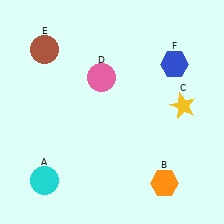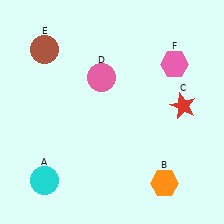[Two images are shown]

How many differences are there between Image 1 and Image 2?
There are 2 differences between the two images.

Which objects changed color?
C changed from yellow to red. F changed from blue to pink.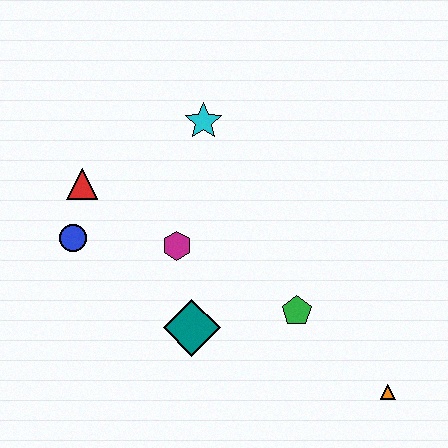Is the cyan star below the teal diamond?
No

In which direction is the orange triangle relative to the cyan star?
The orange triangle is below the cyan star.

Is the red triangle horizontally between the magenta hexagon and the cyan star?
No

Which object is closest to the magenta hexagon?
The teal diamond is closest to the magenta hexagon.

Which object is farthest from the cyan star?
The orange triangle is farthest from the cyan star.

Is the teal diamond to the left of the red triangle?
No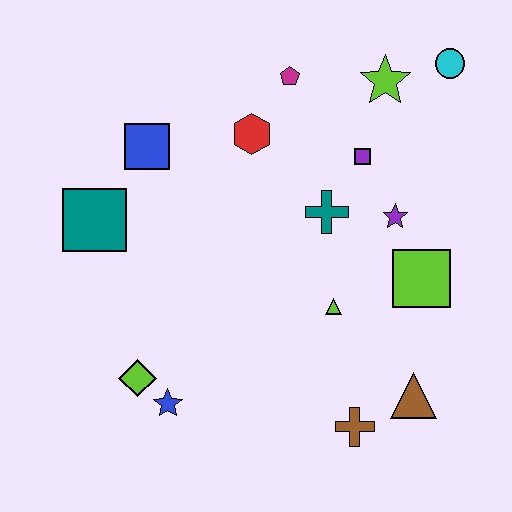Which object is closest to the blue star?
The lime diamond is closest to the blue star.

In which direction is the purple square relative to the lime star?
The purple square is below the lime star.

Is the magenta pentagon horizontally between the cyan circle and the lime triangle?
No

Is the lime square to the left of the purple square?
No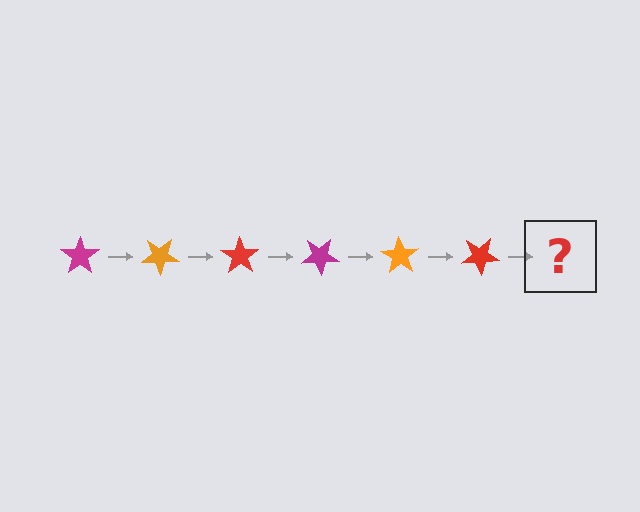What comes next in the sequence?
The next element should be a magenta star, rotated 210 degrees from the start.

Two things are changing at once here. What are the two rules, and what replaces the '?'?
The two rules are that it rotates 35 degrees each step and the color cycles through magenta, orange, and red. The '?' should be a magenta star, rotated 210 degrees from the start.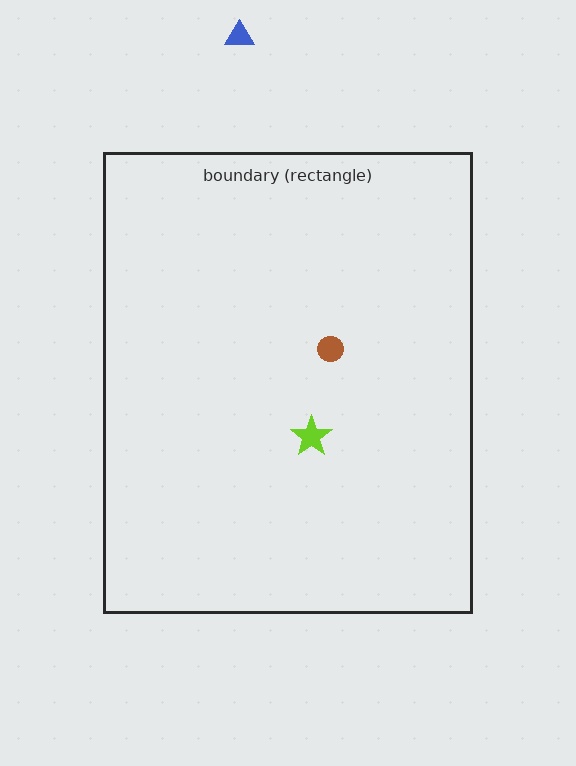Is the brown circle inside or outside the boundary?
Inside.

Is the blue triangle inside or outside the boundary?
Outside.